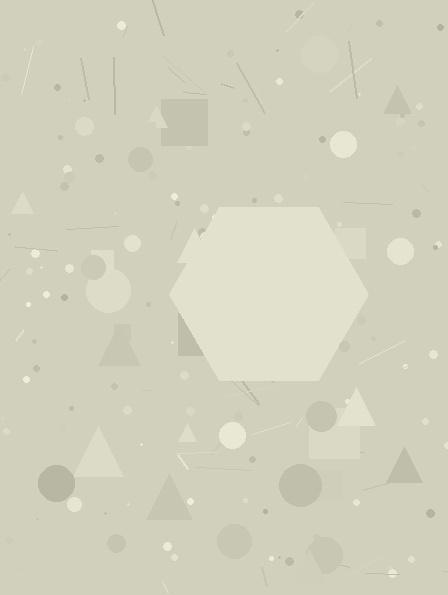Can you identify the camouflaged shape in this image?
The camouflaged shape is a hexagon.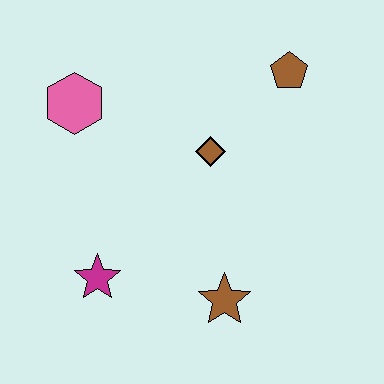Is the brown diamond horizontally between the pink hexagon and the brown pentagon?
Yes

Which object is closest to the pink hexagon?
The brown diamond is closest to the pink hexagon.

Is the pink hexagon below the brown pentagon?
Yes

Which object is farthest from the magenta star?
The brown pentagon is farthest from the magenta star.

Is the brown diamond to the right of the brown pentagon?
No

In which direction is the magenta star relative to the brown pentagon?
The magenta star is below the brown pentagon.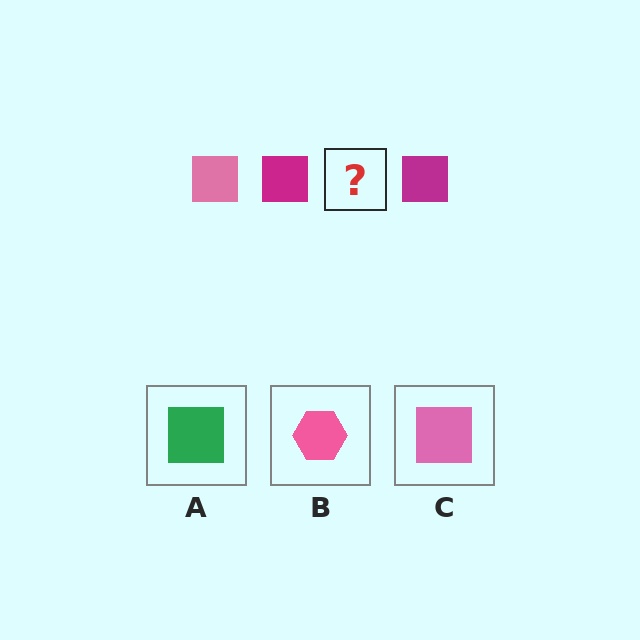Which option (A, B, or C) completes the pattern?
C.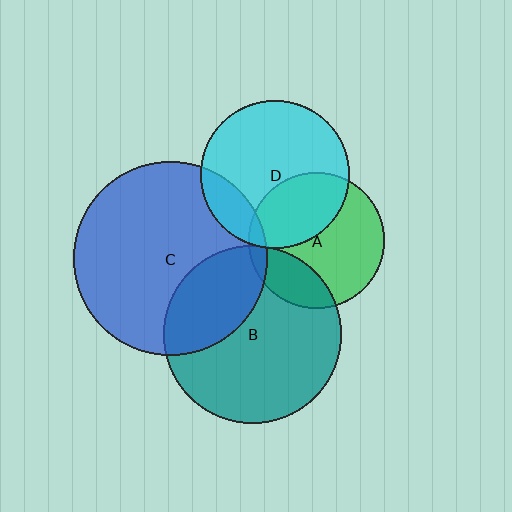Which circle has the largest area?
Circle C (blue).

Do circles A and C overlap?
Yes.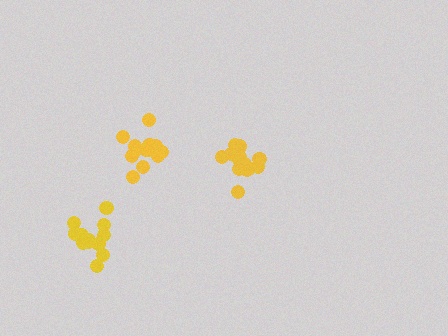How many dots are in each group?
Group 1: 14 dots, Group 2: 12 dots, Group 3: 15 dots (41 total).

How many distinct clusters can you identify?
There are 3 distinct clusters.